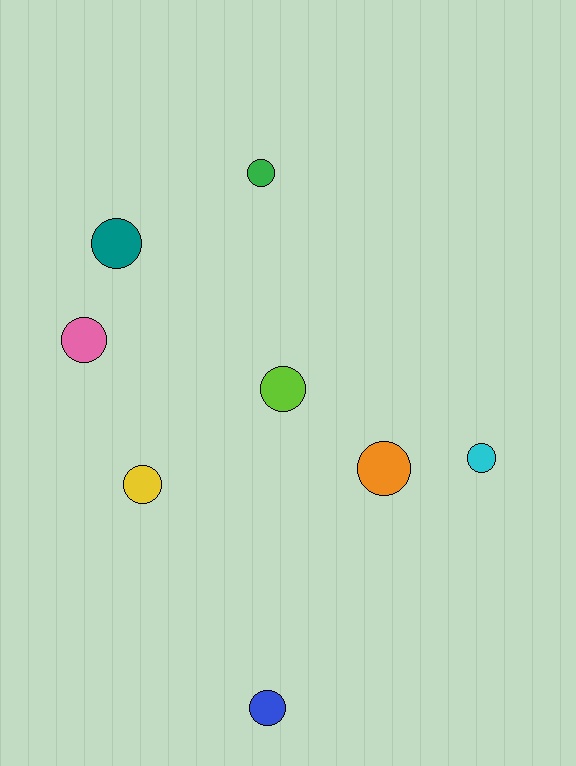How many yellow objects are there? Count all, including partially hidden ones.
There is 1 yellow object.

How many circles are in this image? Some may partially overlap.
There are 8 circles.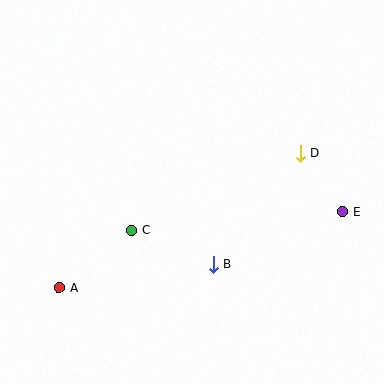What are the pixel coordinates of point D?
Point D is at (300, 153).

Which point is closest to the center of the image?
Point C at (132, 230) is closest to the center.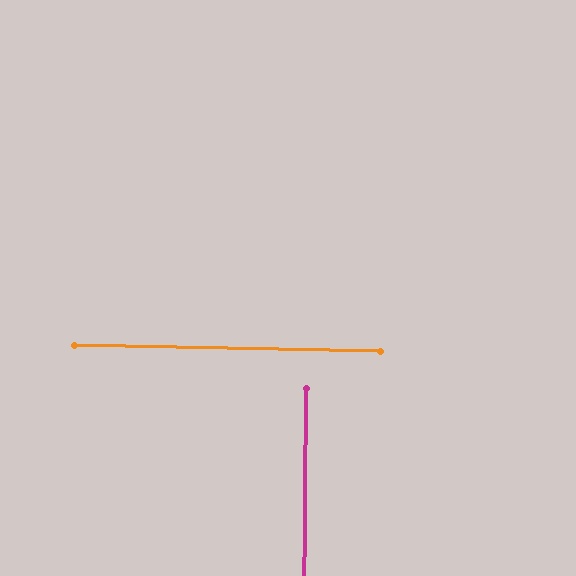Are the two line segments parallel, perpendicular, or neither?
Perpendicular — they meet at approximately 89°.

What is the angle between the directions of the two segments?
Approximately 89 degrees.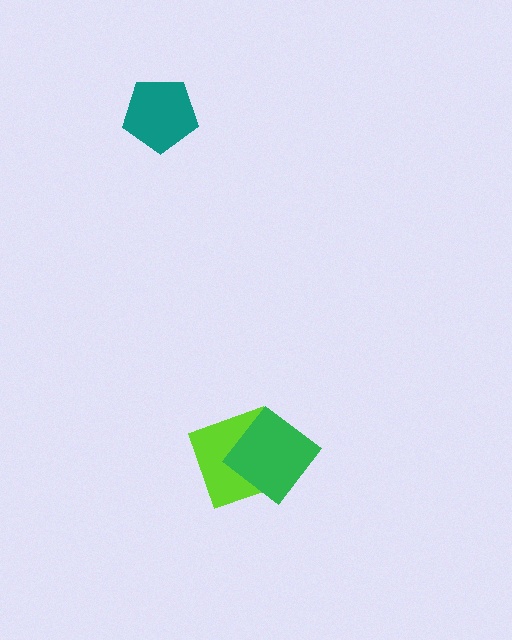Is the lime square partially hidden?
Yes, it is partially covered by another shape.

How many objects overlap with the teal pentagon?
0 objects overlap with the teal pentagon.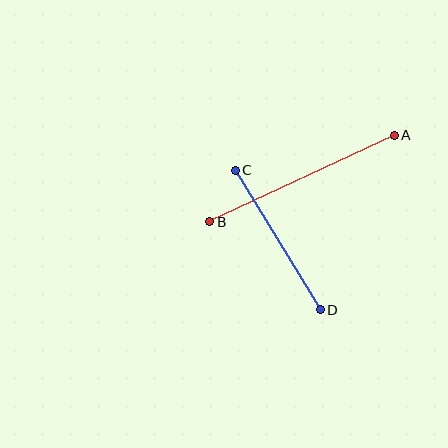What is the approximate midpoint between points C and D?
The midpoint is at approximately (278, 240) pixels.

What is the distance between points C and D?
The distance is approximately 163 pixels.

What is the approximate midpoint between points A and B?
The midpoint is at approximately (302, 178) pixels.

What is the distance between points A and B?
The distance is approximately 204 pixels.